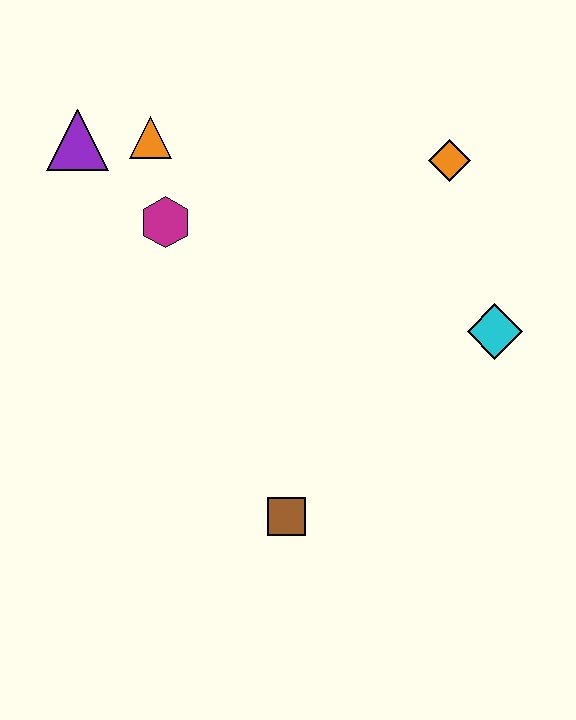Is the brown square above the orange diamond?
No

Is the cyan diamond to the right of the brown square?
Yes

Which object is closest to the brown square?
The cyan diamond is closest to the brown square.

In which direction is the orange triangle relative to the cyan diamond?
The orange triangle is to the left of the cyan diamond.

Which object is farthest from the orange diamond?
The brown square is farthest from the orange diamond.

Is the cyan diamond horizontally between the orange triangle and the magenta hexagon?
No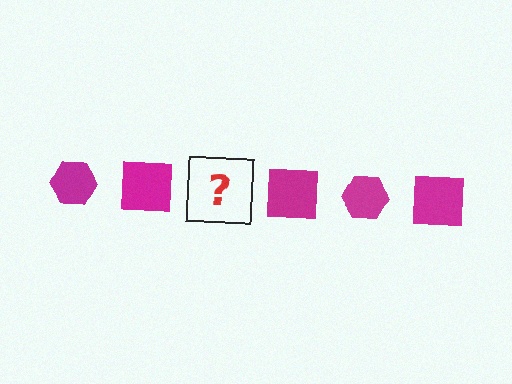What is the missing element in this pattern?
The missing element is a magenta hexagon.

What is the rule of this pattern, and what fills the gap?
The rule is that the pattern cycles through hexagon, square shapes in magenta. The gap should be filled with a magenta hexagon.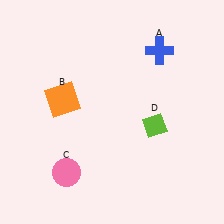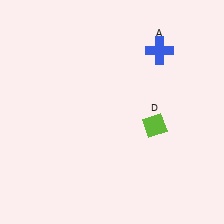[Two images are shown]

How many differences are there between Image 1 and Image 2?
There are 2 differences between the two images.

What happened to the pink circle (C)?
The pink circle (C) was removed in Image 2. It was in the bottom-left area of Image 1.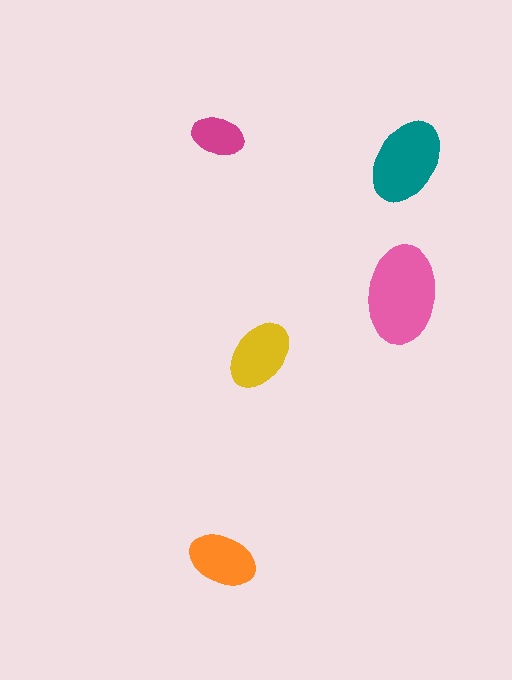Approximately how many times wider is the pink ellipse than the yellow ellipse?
About 1.5 times wider.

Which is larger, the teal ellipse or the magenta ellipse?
The teal one.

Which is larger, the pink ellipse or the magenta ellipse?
The pink one.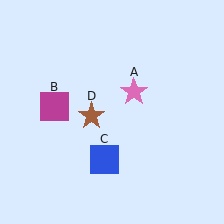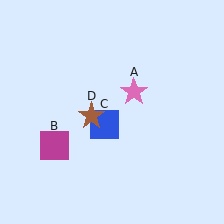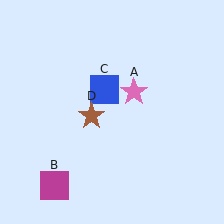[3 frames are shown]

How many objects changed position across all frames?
2 objects changed position: magenta square (object B), blue square (object C).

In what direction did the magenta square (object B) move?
The magenta square (object B) moved down.